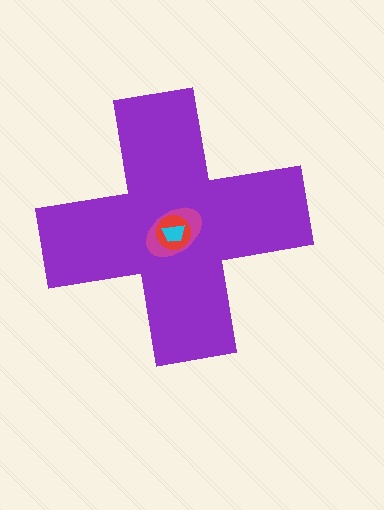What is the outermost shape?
The purple cross.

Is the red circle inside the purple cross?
Yes.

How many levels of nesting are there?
4.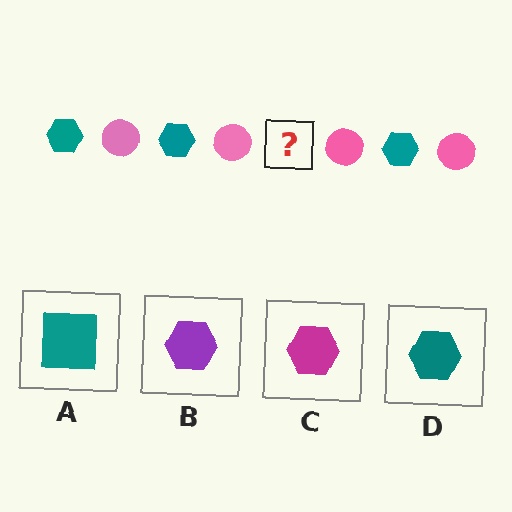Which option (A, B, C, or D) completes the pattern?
D.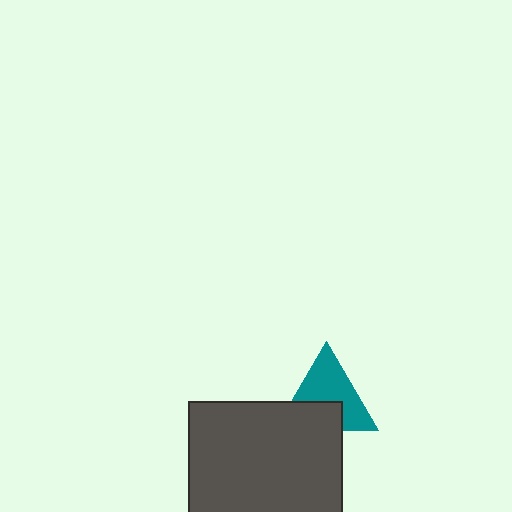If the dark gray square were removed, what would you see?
You would see the complete teal triangle.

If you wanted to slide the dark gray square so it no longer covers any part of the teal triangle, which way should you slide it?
Slide it down — that is the most direct way to separate the two shapes.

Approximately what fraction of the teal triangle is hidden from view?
Roughly 38% of the teal triangle is hidden behind the dark gray square.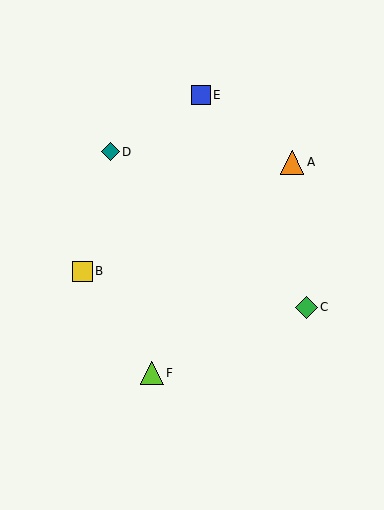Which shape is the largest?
The orange triangle (labeled A) is the largest.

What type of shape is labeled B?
Shape B is a yellow square.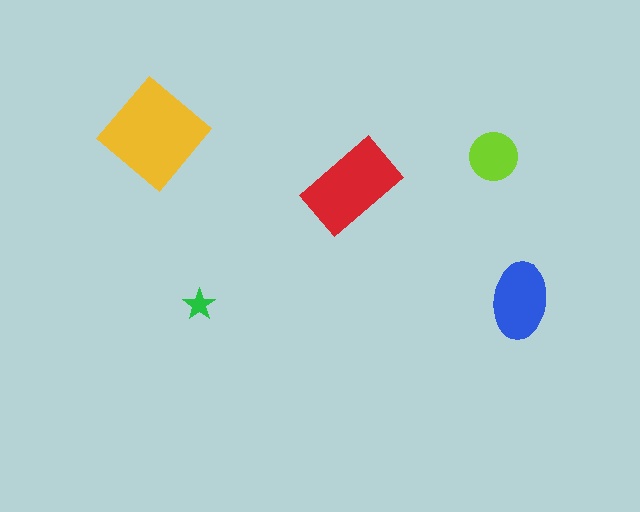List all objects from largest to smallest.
The yellow diamond, the red rectangle, the blue ellipse, the lime circle, the green star.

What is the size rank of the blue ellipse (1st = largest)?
3rd.